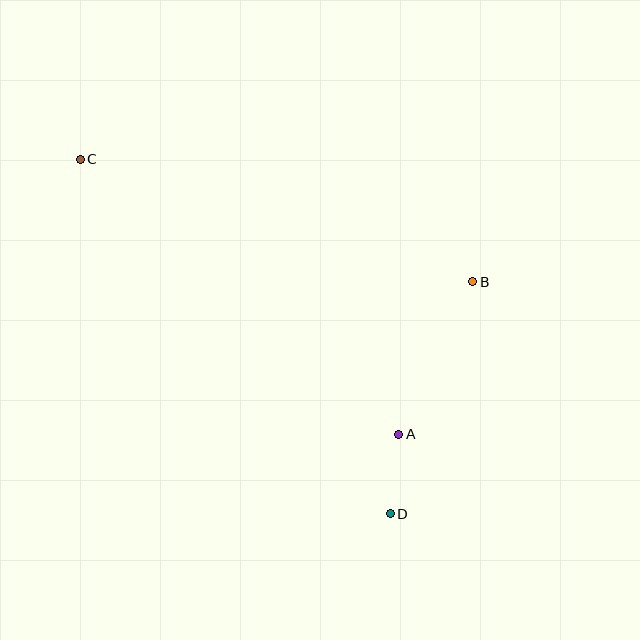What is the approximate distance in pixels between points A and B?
The distance between A and B is approximately 170 pixels.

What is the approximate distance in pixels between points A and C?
The distance between A and C is approximately 421 pixels.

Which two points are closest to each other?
Points A and D are closest to each other.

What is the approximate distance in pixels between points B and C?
The distance between B and C is approximately 411 pixels.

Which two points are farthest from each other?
Points C and D are farthest from each other.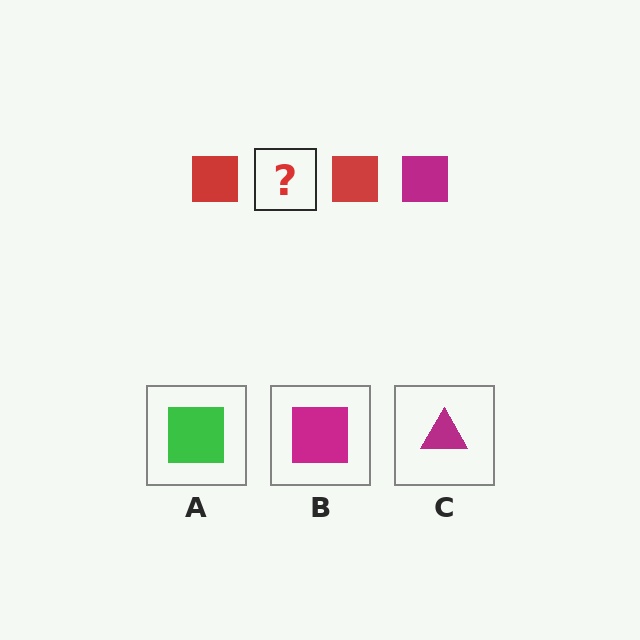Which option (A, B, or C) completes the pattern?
B.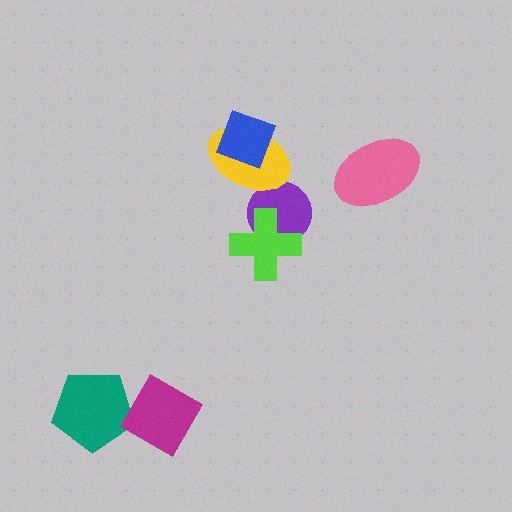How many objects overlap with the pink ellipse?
0 objects overlap with the pink ellipse.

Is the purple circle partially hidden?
Yes, it is partially covered by another shape.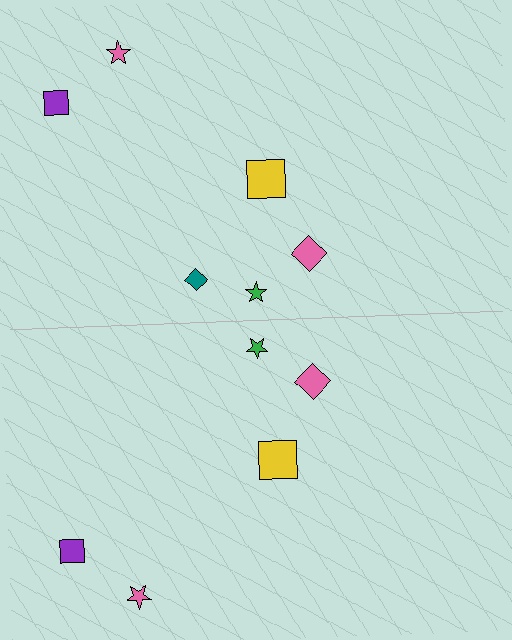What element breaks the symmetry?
A teal diamond is missing from the bottom side.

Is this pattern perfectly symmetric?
No, the pattern is not perfectly symmetric. A teal diamond is missing from the bottom side.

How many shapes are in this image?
There are 11 shapes in this image.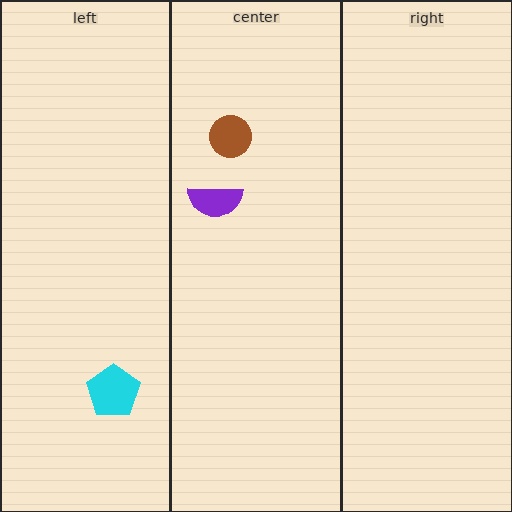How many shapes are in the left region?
1.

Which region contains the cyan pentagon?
The left region.